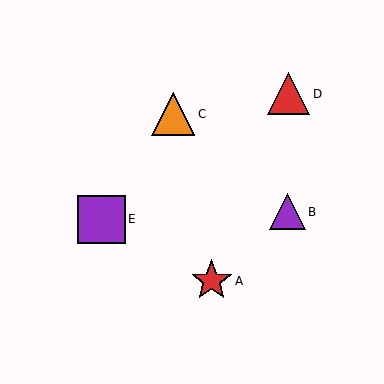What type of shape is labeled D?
Shape D is a red triangle.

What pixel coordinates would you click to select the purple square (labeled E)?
Click at (101, 219) to select the purple square E.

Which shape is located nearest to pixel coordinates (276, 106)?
The red triangle (labeled D) at (289, 94) is nearest to that location.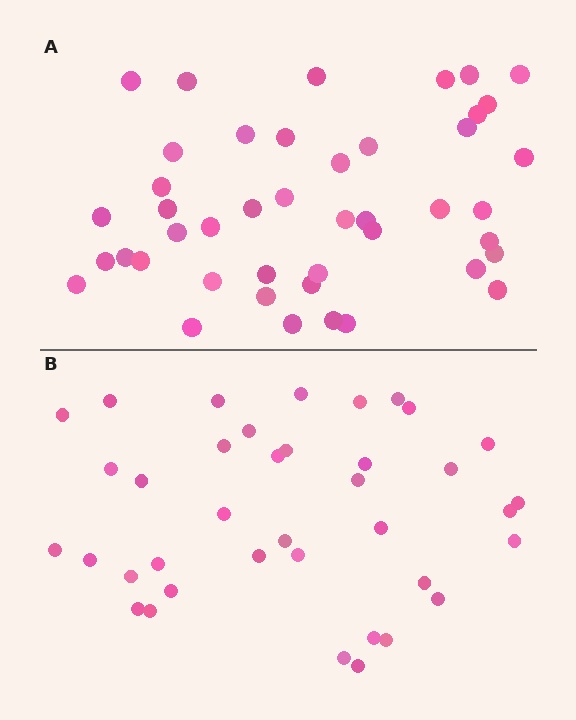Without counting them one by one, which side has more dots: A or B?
Region A (the top region) has more dots.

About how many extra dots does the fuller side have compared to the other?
Region A has about 6 more dots than region B.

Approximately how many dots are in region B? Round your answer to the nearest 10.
About 40 dots. (The exact count is 38, which rounds to 40.)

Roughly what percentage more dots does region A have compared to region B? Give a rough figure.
About 15% more.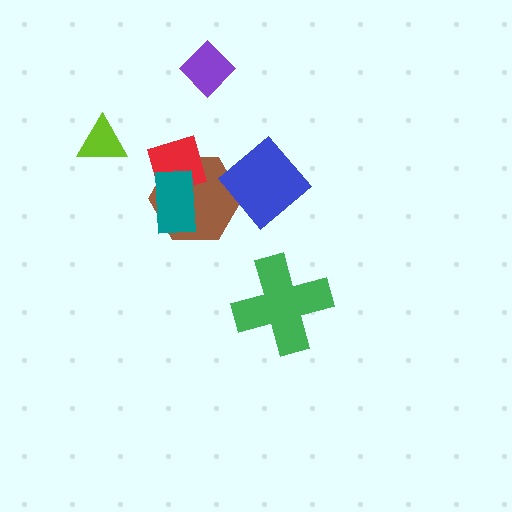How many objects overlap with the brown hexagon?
3 objects overlap with the brown hexagon.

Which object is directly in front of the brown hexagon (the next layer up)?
The red diamond is directly in front of the brown hexagon.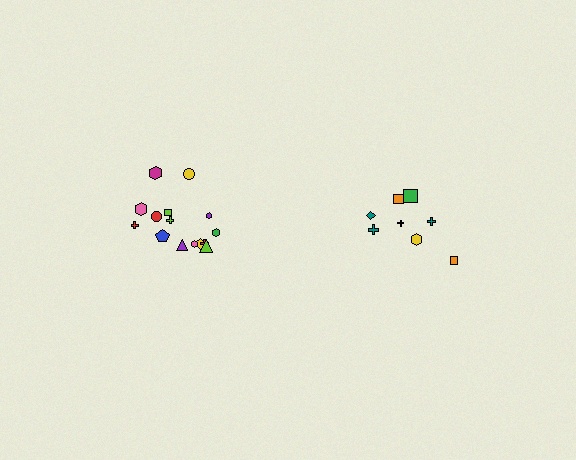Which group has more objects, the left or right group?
The left group.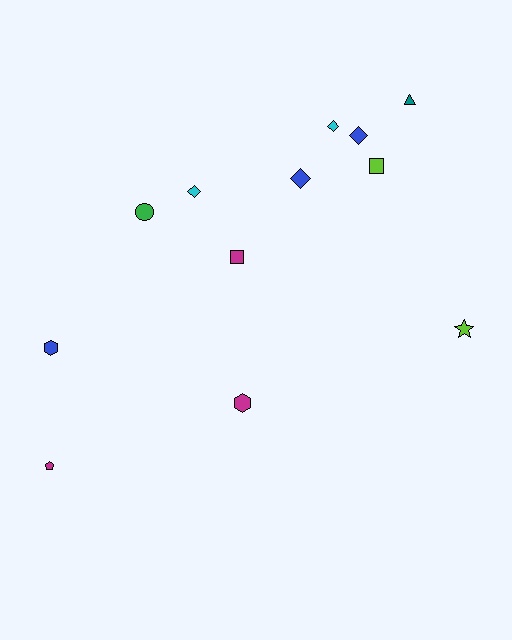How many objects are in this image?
There are 12 objects.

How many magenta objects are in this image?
There are 3 magenta objects.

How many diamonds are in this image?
There are 4 diamonds.